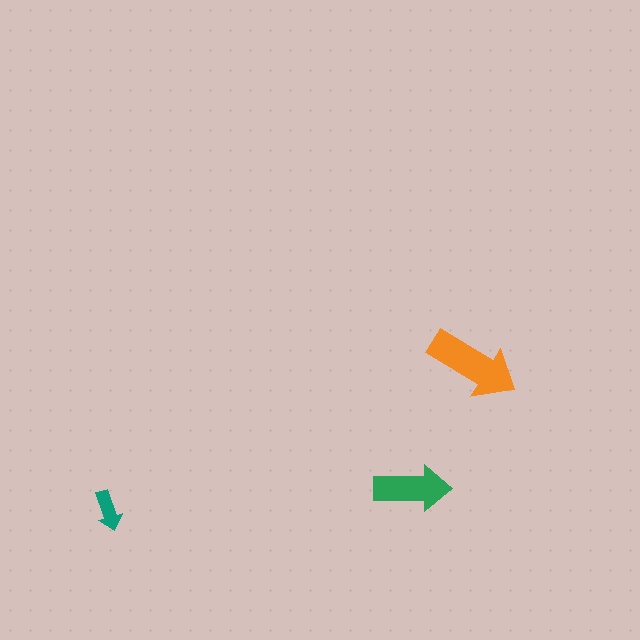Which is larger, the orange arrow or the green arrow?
The orange one.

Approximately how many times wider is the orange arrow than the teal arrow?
About 2.5 times wider.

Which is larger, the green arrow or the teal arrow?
The green one.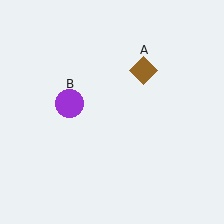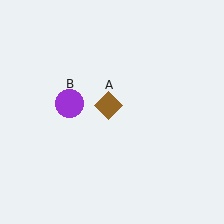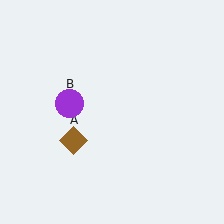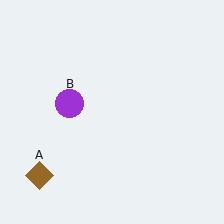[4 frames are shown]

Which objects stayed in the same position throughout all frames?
Purple circle (object B) remained stationary.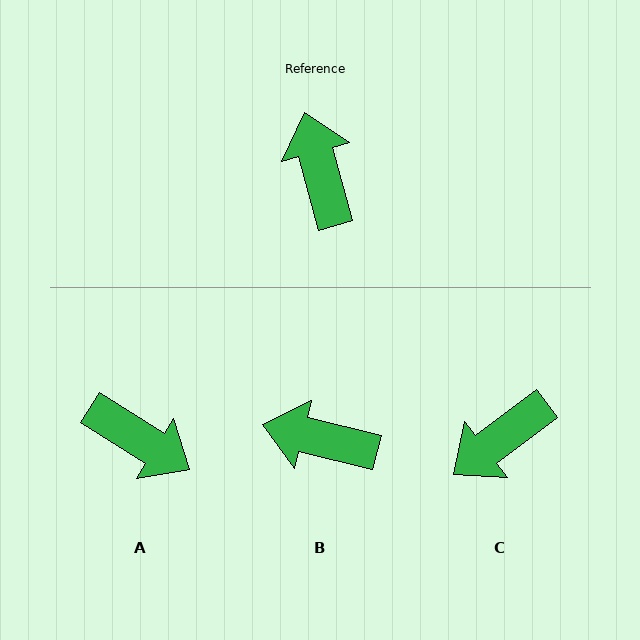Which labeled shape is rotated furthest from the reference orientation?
A, about 137 degrees away.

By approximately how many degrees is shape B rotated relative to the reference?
Approximately 61 degrees counter-clockwise.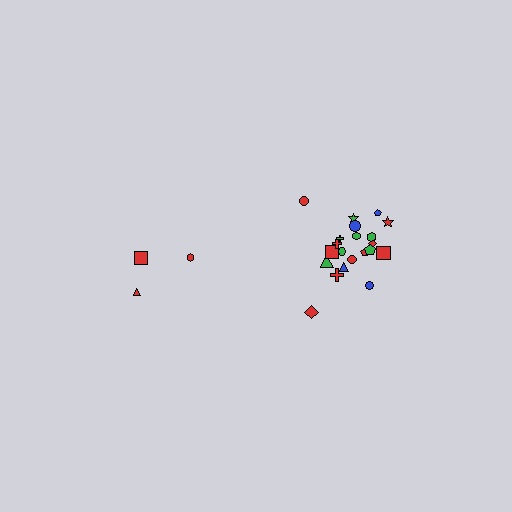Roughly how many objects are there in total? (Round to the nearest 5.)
Roughly 25 objects in total.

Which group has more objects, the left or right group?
The right group.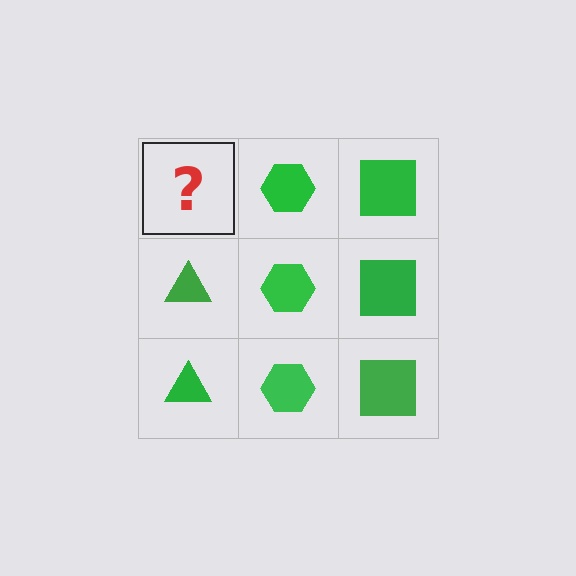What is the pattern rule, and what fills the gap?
The rule is that each column has a consistent shape. The gap should be filled with a green triangle.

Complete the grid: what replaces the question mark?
The question mark should be replaced with a green triangle.